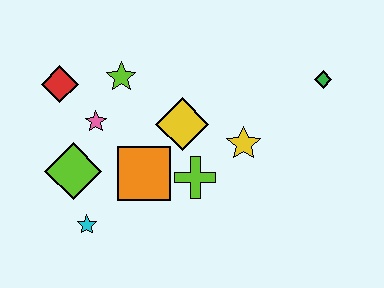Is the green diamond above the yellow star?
Yes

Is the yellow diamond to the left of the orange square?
No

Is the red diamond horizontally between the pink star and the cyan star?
No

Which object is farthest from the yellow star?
The red diamond is farthest from the yellow star.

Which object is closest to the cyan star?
The lime diamond is closest to the cyan star.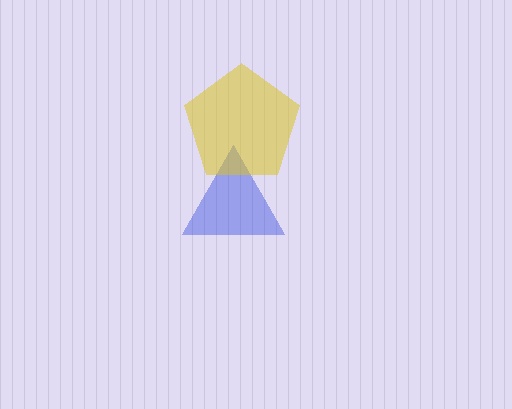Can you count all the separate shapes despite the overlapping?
Yes, there are 2 separate shapes.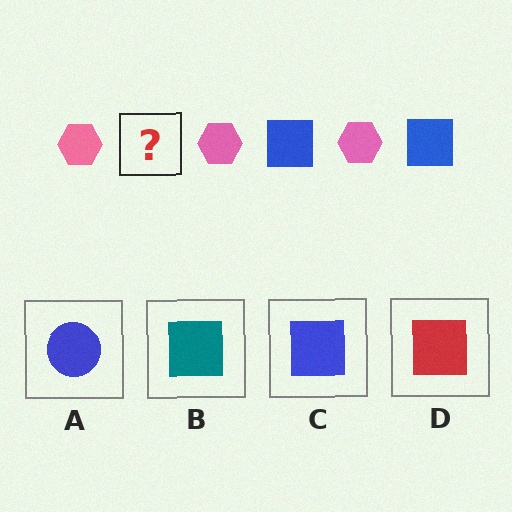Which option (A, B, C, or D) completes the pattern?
C.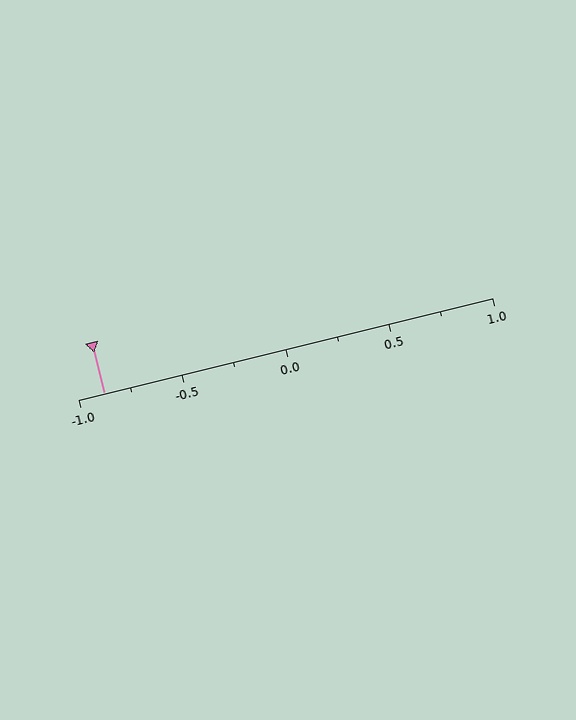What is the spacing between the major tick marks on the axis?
The major ticks are spaced 0.5 apart.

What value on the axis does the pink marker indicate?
The marker indicates approximately -0.88.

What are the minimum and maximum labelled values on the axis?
The axis runs from -1.0 to 1.0.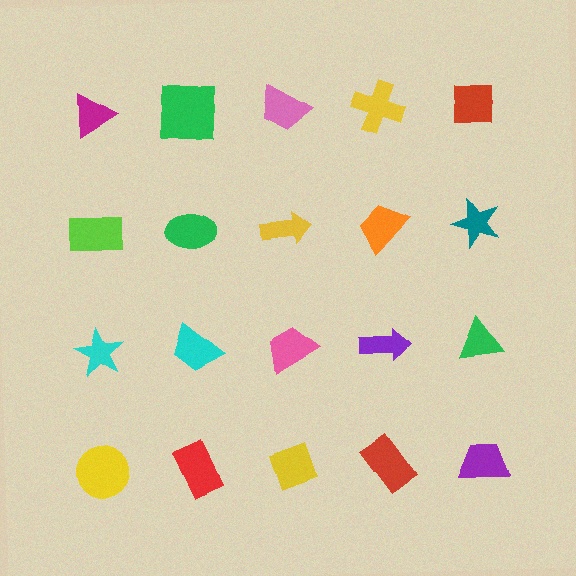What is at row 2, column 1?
A lime rectangle.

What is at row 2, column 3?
A yellow arrow.